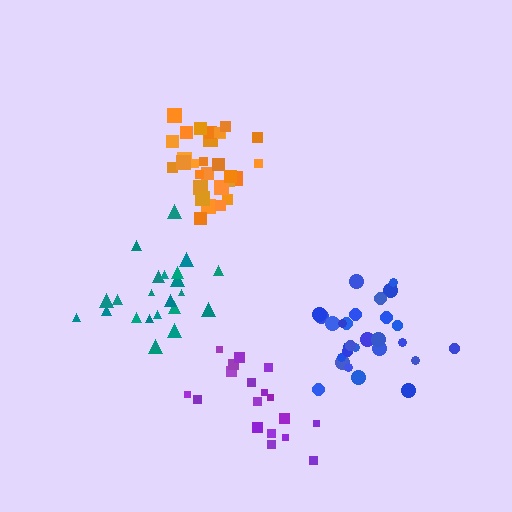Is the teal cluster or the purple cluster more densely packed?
Teal.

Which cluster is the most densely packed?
Orange.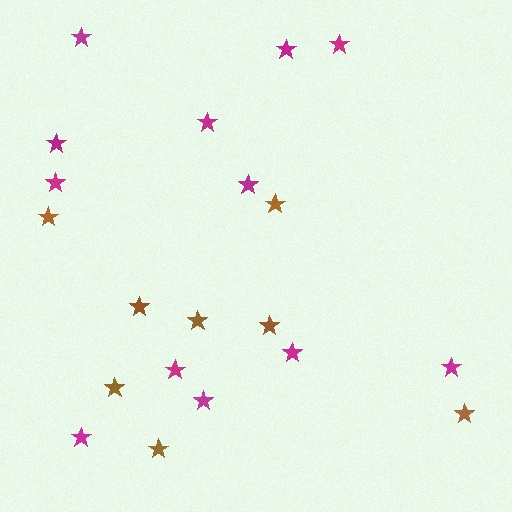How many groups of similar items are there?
There are 2 groups: one group of brown stars (8) and one group of magenta stars (12).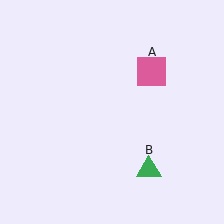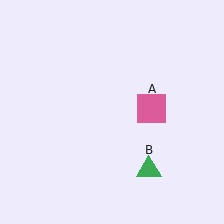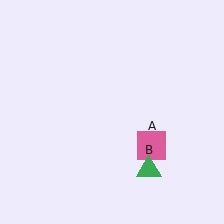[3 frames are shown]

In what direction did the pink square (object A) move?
The pink square (object A) moved down.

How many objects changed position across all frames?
1 object changed position: pink square (object A).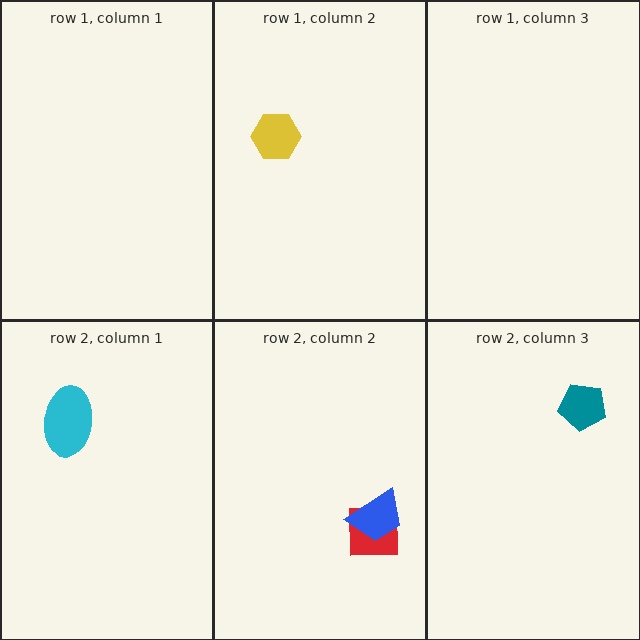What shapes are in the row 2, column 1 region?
The cyan ellipse.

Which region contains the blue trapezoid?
The row 2, column 2 region.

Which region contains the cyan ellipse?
The row 2, column 1 region.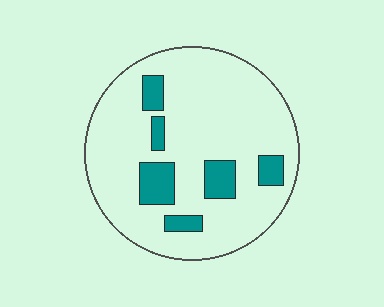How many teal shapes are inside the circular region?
6.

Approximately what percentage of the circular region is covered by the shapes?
Approximately 15%.